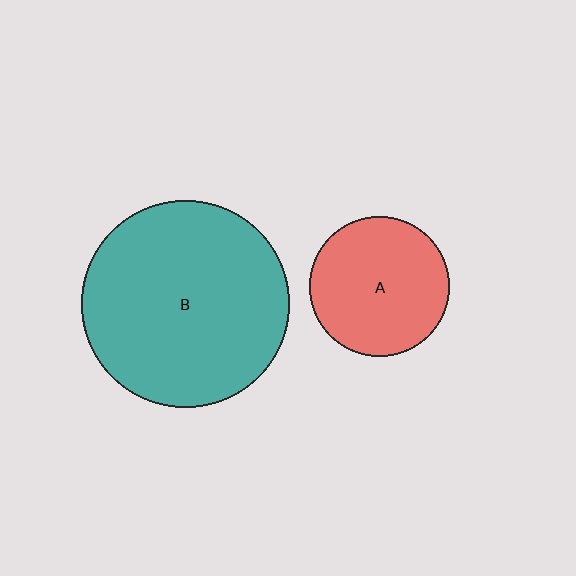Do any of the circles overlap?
No, none of the circles overlap.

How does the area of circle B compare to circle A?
Approximately 2.2 times.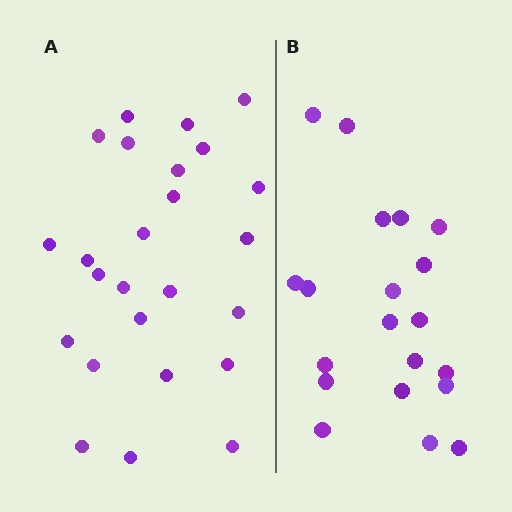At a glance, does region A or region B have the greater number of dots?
Region A (the left region) has more dots.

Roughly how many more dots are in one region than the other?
Region A has about 5 more dots than region B.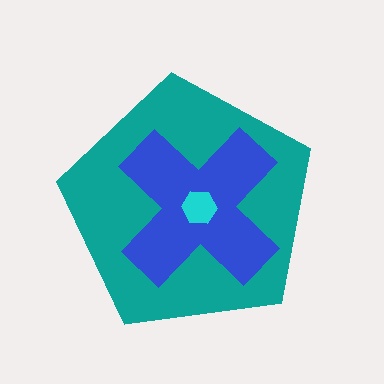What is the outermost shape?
The teal pentagon.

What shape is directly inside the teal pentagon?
The blue cross.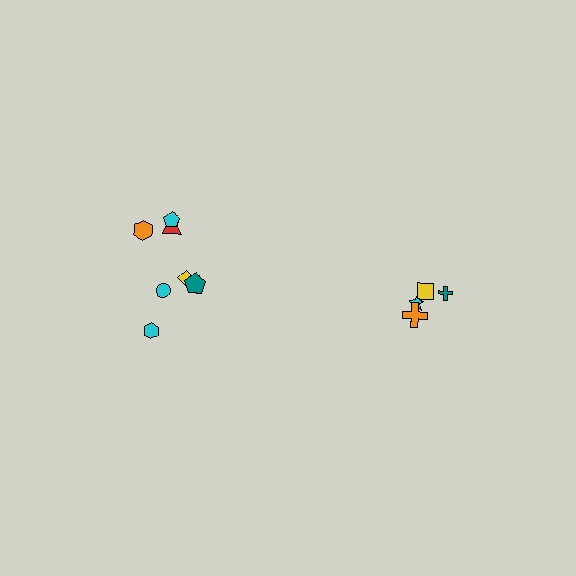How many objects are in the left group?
There are 7 objects.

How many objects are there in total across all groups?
There are 11 objects.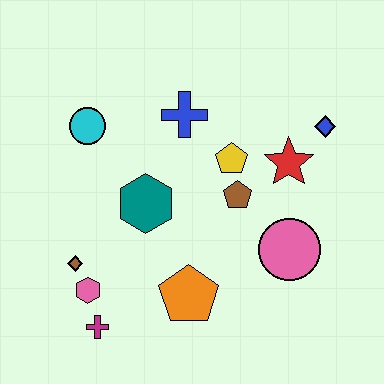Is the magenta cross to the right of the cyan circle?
Yes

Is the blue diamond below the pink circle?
No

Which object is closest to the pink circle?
The brown pentagon is closest to the pink circle.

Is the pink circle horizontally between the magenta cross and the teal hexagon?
No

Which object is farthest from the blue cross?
The magenta cross is farthest from the blue cross.